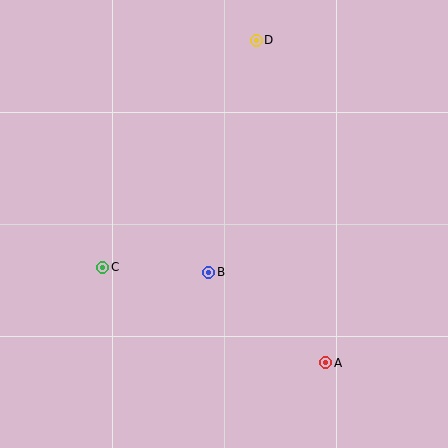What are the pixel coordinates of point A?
Point A is at (326, 363).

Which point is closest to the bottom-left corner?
Point C is closest to the bottom-left corner.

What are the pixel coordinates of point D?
Point D is at (256, 40).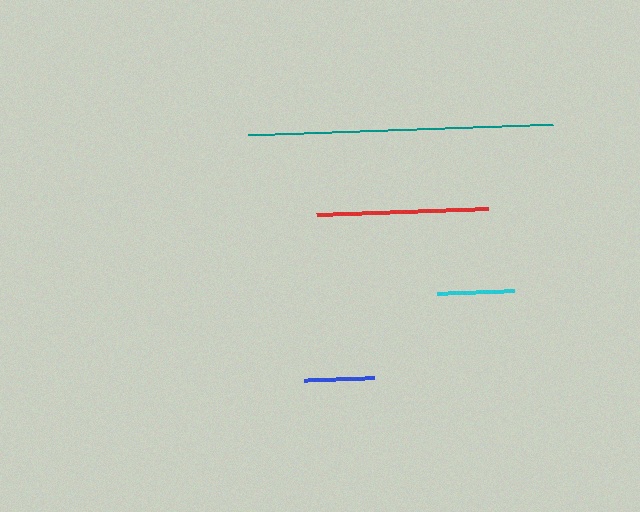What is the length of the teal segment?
The teal segment is approximately 305 pixels long.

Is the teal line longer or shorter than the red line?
The teal line is longer than the red line.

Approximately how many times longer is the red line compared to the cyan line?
The red line is approximately 2.2 times the length of the cyan line.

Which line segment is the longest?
The teal line is the longest at approximately 305 pixels.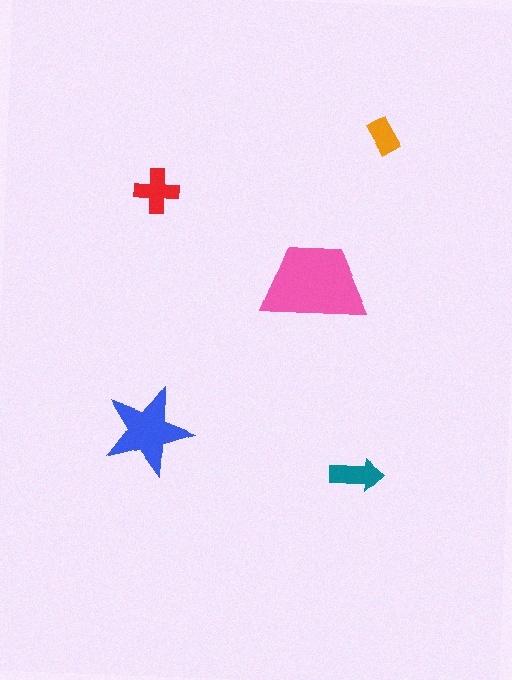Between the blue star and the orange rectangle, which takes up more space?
The blue star.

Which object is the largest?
The pink trapezoid.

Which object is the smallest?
The orange rectangle.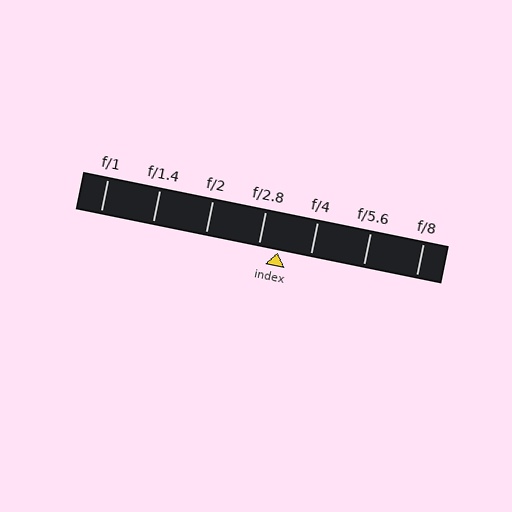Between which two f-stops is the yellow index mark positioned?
The index mark is between f/2.8 and f/4.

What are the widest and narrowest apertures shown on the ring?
The widest aperture shown is f/1 and the narrowest is f/8.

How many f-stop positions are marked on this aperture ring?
There are 7 f-stop positions marked.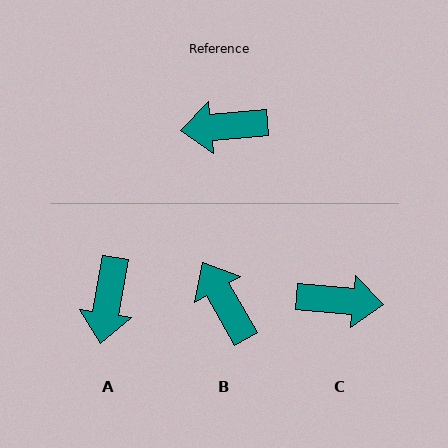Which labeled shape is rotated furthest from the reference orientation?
C, about 170 degrees away.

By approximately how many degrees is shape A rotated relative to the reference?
Approximately 75 degrees counter-clockwise.